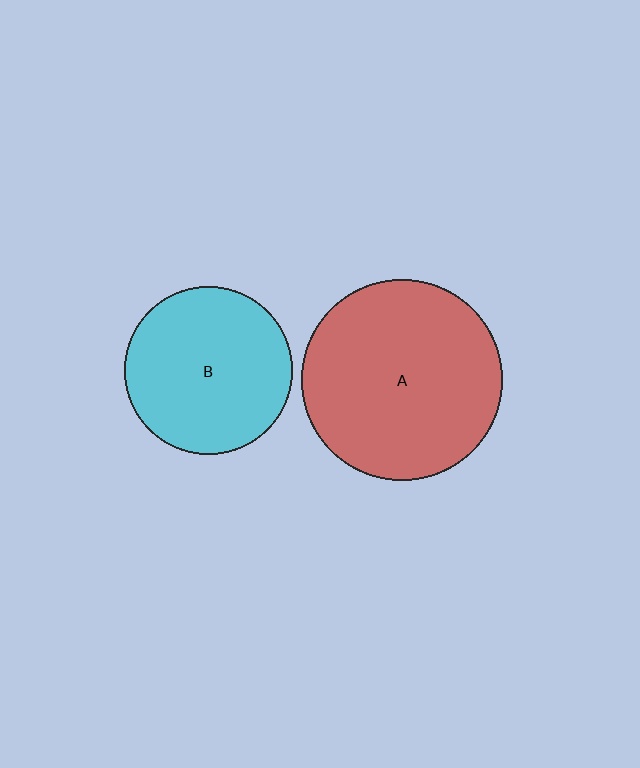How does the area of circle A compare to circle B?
Approximately 1.4 times.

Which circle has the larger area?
Circle A (red).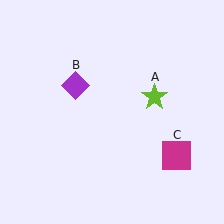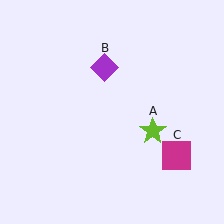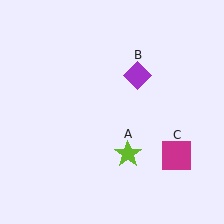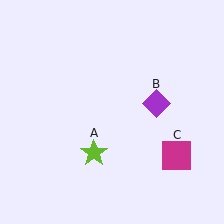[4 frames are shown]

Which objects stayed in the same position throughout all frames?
Magenta square (object C) remained stationary.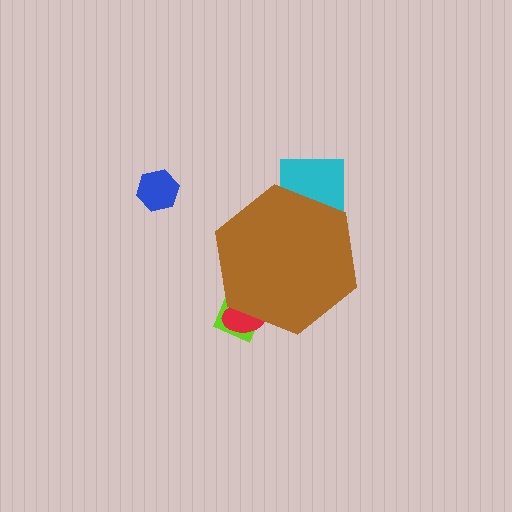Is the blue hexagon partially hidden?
No, the blue hexagon is fully visible.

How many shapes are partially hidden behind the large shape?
3 shapes are partially hidden.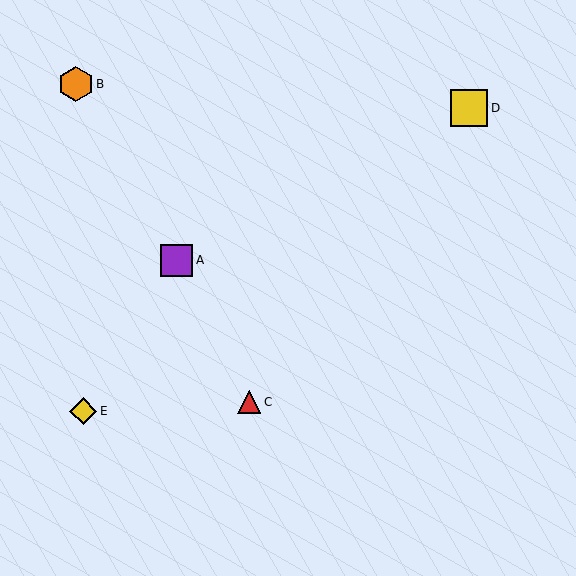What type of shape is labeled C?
Shape C is a red triangle.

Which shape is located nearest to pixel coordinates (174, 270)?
The purple square (labeled A) at (177, 260) is nearest to that location.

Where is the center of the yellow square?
The center of the yellow square is at (469, 108).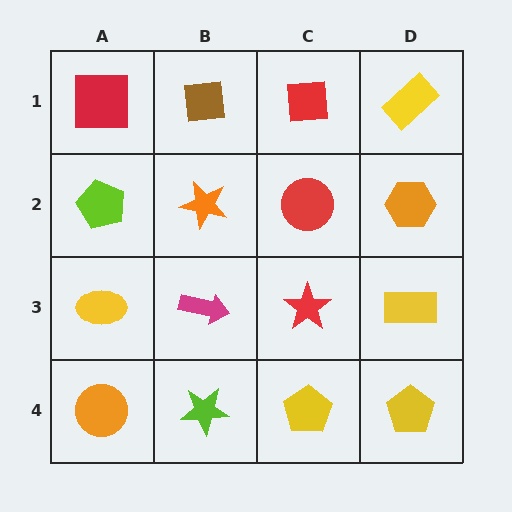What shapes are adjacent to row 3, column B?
An orange star (row 2, column B), a lime star (row 4, column B), a yellow ellipse (row 3, column A), a red star (row 3, column C).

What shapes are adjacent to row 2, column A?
A red square (row 1, column A), a yellow ellipse (row 3, column A), an orange star (row 2, column B).